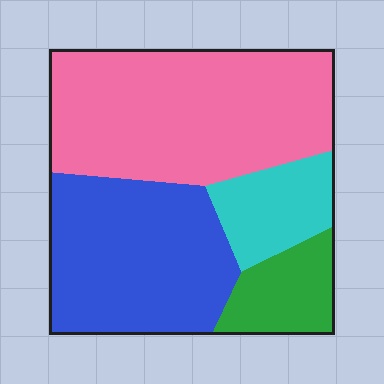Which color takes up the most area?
Pink, at roughly 45%.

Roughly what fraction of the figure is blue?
Blue covers 33% of the figure.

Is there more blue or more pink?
Pink.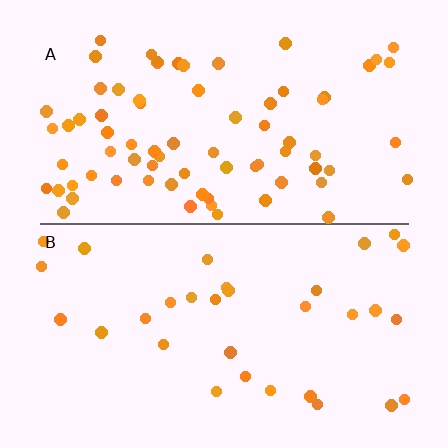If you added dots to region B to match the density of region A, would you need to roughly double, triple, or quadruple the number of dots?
Approximately double.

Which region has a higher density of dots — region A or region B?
A (the top).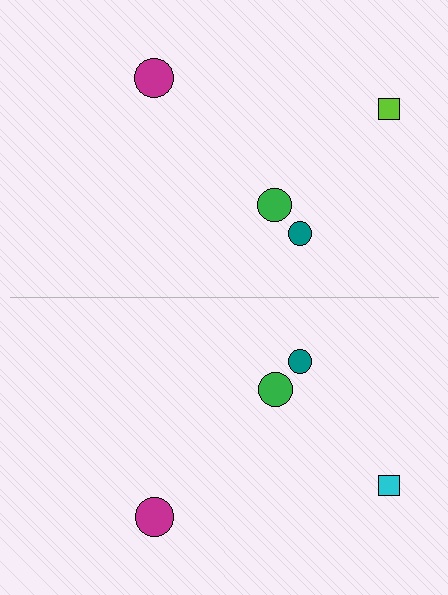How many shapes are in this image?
There are 8 shapes in this image.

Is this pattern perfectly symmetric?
No, the pattern is not perfectly symmetric. The cyan square on the bottom side breaks the symmetry — its mirror counterpart is lime.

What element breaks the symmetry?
The cyan square on the bottom side breaks the symmetry — its mirror counterpart is lime.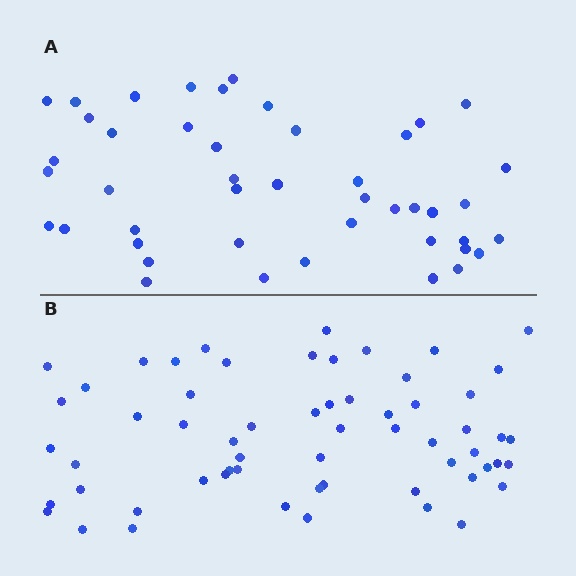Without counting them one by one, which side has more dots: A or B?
Region B (the bottom region) has more dots.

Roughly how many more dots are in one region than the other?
Region B has approximately 15 more dots than region A.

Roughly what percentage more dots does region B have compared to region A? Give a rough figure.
About 35% more.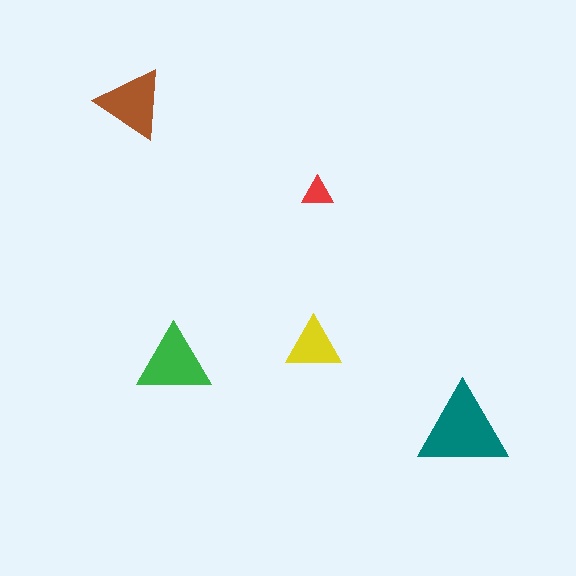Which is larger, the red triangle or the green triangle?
The green one.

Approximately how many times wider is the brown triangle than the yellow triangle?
About 1.5 times wider.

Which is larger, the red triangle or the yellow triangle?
The yellow one.